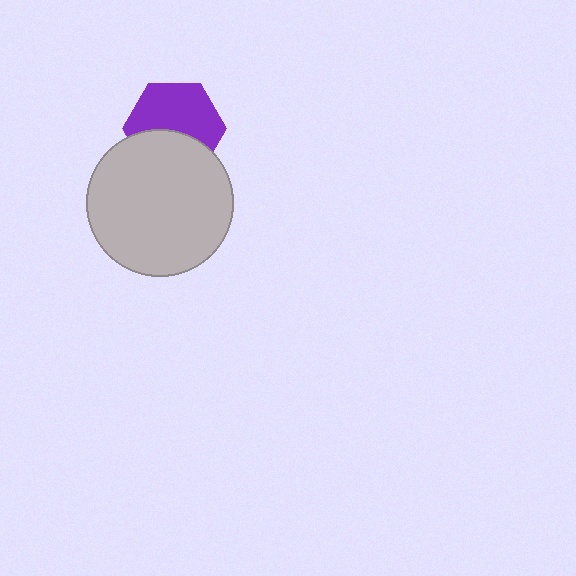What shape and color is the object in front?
The object in front is a light gray circle.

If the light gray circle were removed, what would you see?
You would see the complete purple hexagon.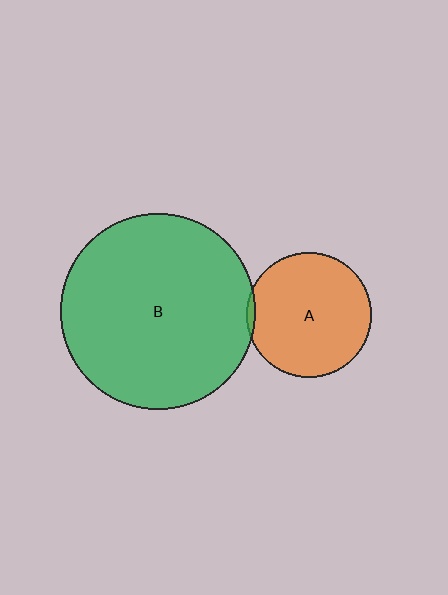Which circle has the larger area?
Circle B (green).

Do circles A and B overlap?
Yes.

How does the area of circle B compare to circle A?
Approximately 2.4 times.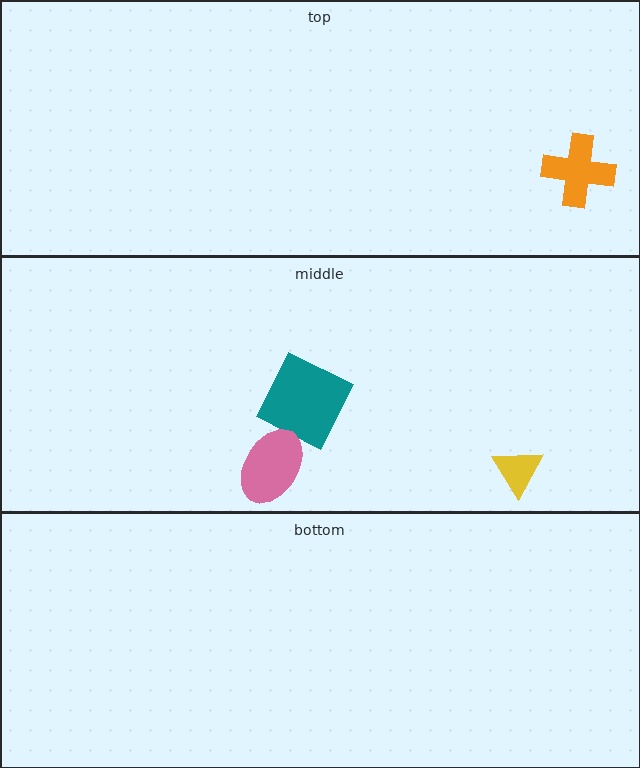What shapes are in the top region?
The orange cross.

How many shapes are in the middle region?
3.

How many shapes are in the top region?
1.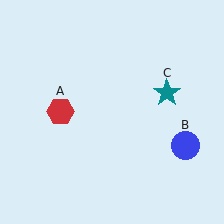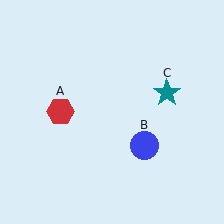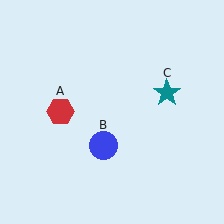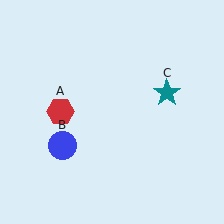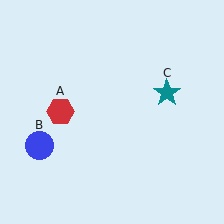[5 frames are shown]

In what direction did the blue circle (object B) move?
The blue circle (object B) moved left.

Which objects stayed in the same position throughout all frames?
Red hexagon (object A) and teal star (object C) remained stationary.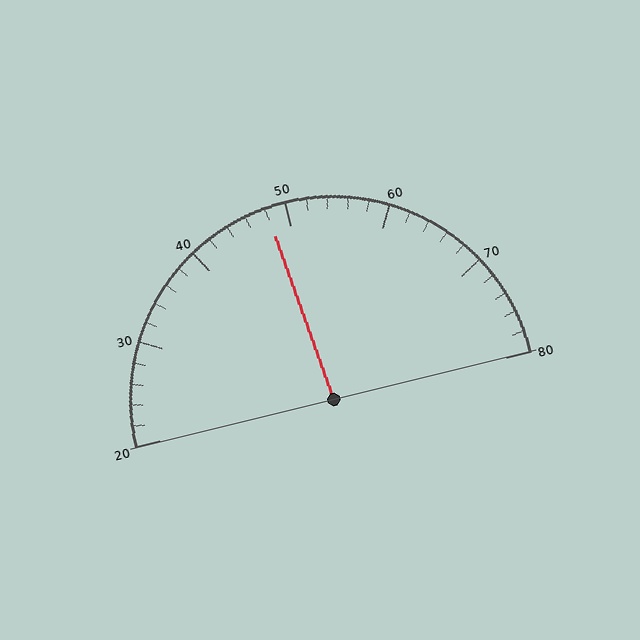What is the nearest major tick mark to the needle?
The nearest major tick mark is 50.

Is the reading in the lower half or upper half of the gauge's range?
The reading is in the lower half of the range (20 to 80).